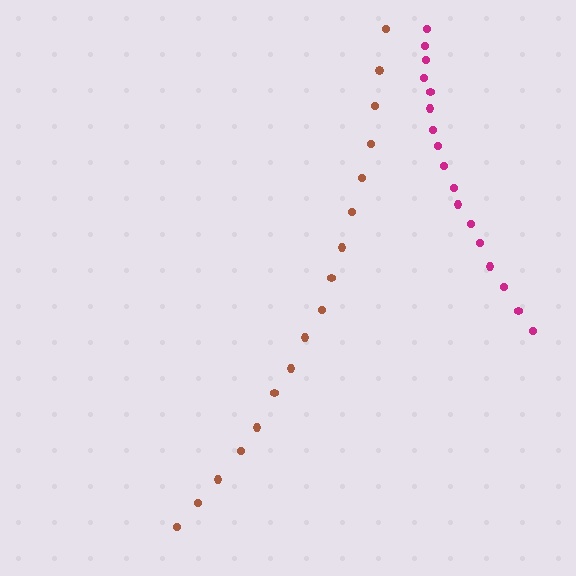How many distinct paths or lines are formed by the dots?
There are 2 distinct paths.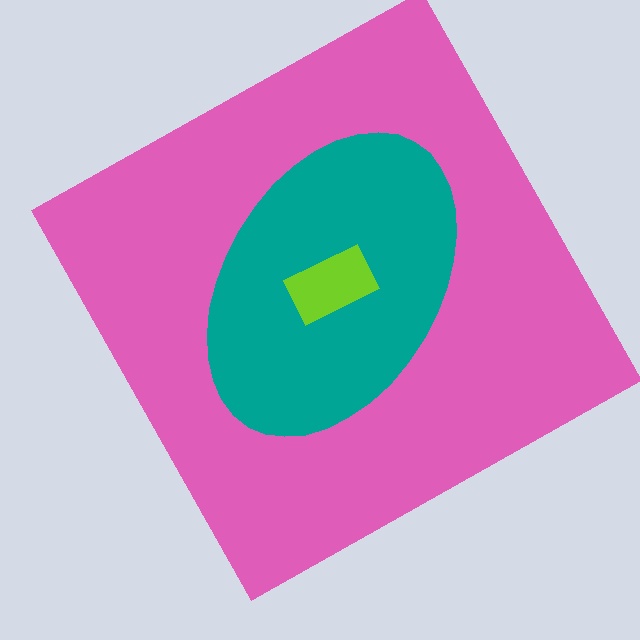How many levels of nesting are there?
3.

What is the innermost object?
The lime rectangle.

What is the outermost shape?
The pink square.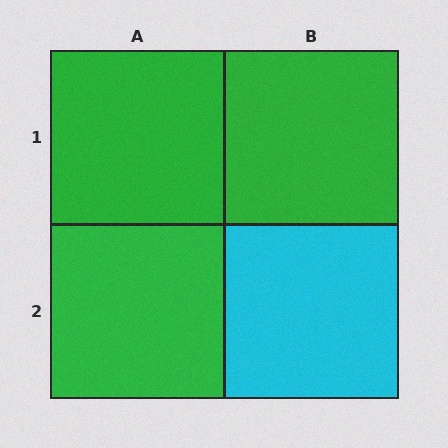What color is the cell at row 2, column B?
Cyan.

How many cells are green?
3 cells are green.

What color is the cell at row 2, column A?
Green.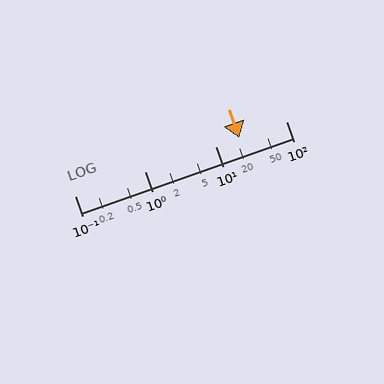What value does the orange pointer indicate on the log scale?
The pointer indicates approximately 22.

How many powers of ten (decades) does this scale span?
The scale spans 3 decades, from 0.1 to 100.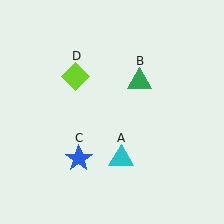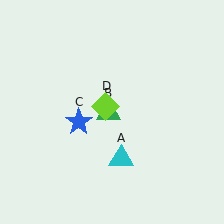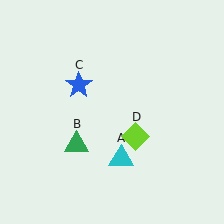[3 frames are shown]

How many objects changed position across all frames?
3 objects changed position: green triangle (object B), blue star (object C), lime diamond (object D).